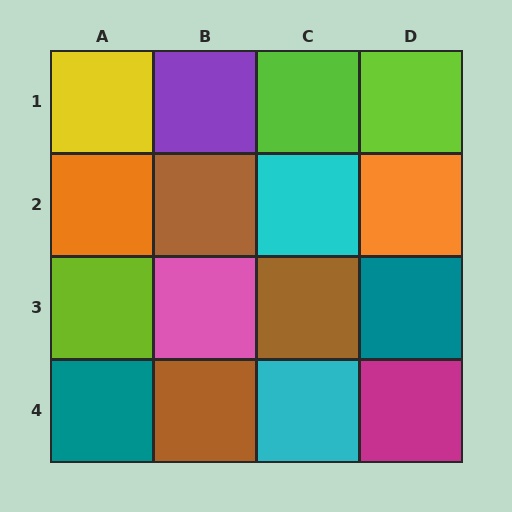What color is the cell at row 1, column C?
Lime.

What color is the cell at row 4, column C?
Cyan.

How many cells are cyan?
2 cells are cyan.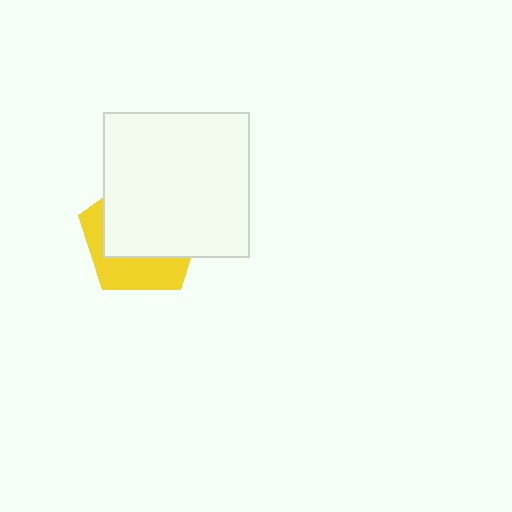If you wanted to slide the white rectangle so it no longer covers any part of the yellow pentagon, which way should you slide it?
Slide it toward the upper-right — that is the most direct way to separate the two shapes.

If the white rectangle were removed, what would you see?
You would see the complete yellow pentagon.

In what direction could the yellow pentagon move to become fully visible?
The yellow pentagon could move toward the lower-left. That would shift it out from behind the white rectangle entirely.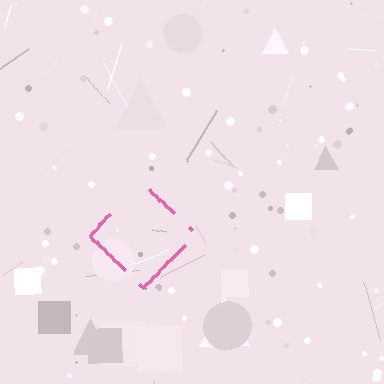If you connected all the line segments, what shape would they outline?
They would outline a diamond.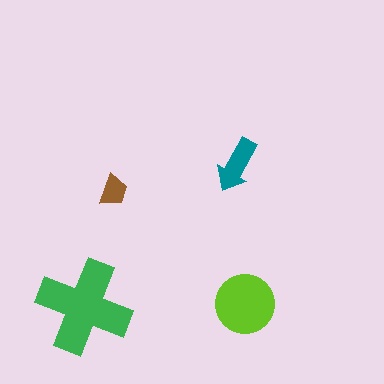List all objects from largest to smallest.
The green cross, the lime circle, the teal arrow, the brown trapezoid.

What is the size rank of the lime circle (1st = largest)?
2nd.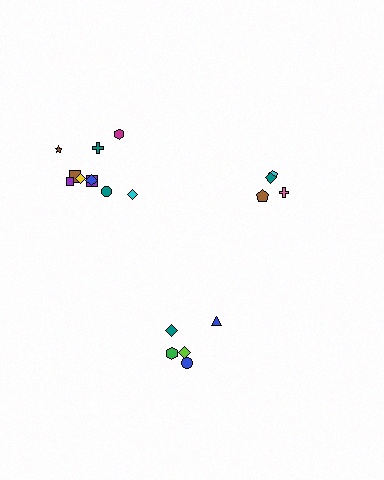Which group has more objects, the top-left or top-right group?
The top-left group.